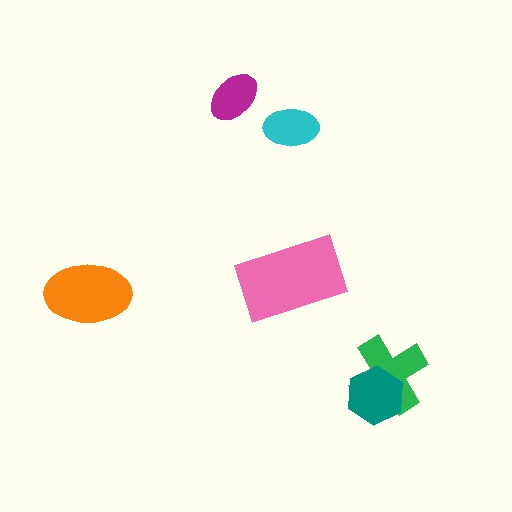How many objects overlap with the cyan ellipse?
0 objects overlap with the cyan ellipse.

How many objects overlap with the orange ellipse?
0 objects overlap with the orange ellipse.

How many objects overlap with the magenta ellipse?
0 objects overlap with the magenta ellipse.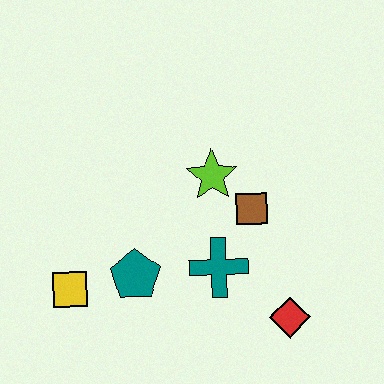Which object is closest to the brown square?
The lime star is closest to the brown square.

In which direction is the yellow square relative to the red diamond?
The yellow square is to the left of the red diamond.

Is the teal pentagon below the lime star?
Yes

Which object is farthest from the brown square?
The yellow square is farthest from the brown square.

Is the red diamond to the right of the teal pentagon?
Yes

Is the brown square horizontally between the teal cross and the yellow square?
No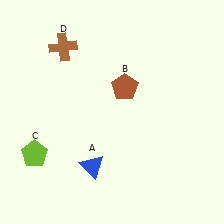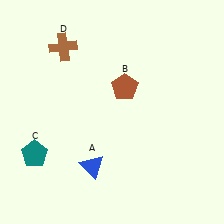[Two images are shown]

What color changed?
The pentagon (C) changed from lime in Image 1 to teal in Image 2.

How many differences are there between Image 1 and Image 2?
There is 1 difference between the two images.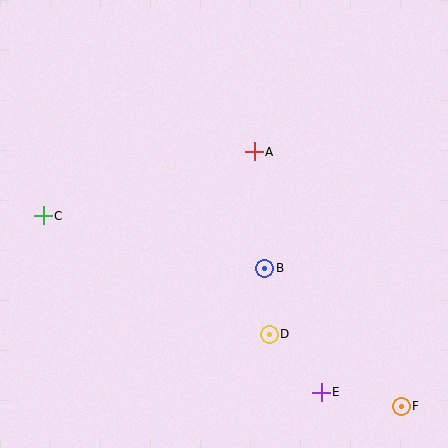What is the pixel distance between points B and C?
The distance between B and C is 228 pixels.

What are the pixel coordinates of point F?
Point F is at (401, 406).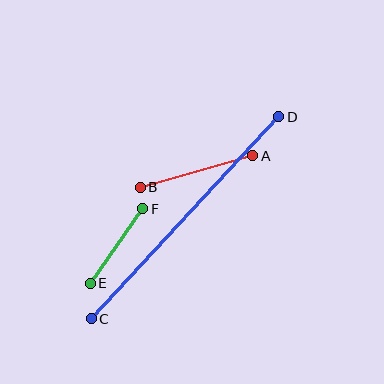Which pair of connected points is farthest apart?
Points C and D are farthest apart.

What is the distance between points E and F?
The distance is approximately 91 pixels.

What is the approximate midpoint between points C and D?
The midpoint is at approximately (185, 218) pixels.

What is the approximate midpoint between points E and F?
The midpoint is at approximately (116, 246) pixels.